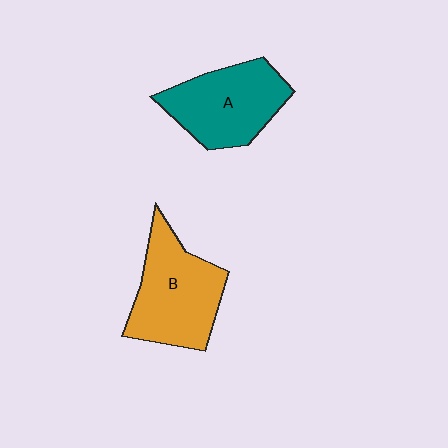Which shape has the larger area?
Shape B (orange).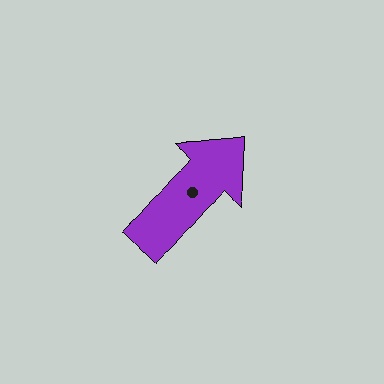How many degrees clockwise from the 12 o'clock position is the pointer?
Approximately 47 degrees.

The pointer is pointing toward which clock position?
Roughly 2 o'clock.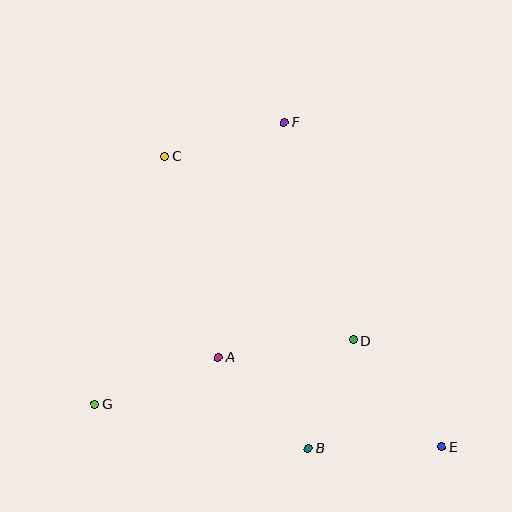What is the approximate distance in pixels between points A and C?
The distance between A and C is approximately 208 pixels.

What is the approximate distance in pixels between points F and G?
The distance between F and G is approximately 339 pixels.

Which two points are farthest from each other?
Points C and E are farthest from each other.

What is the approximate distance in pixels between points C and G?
The distance between C and G is approximately 258 pixels.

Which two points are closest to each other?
Points B and D are closest to each other.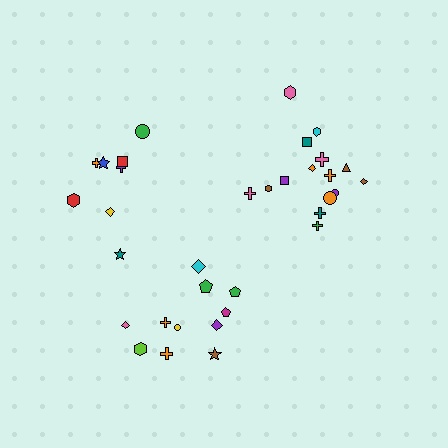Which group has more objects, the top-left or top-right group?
The top-right group.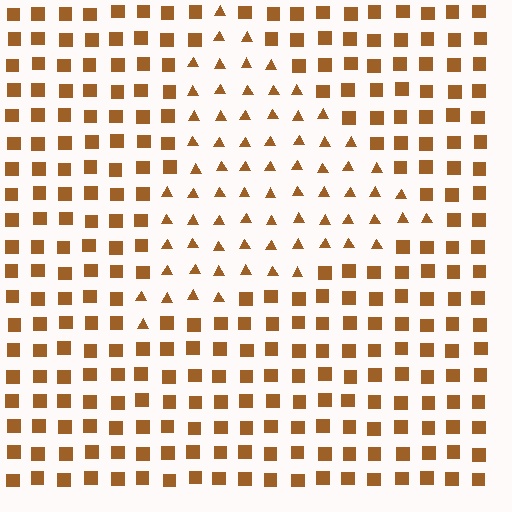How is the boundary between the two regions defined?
The boundary is defined by a change in element shape: triangles inside vs. squares outside. All elements share the same color and spacing.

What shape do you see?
I see a triangle.